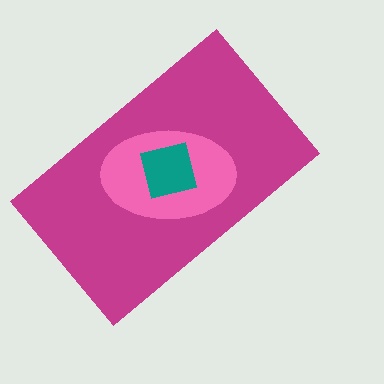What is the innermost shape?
The teal square.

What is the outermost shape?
The magenta rectangle.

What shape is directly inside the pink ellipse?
The teal square.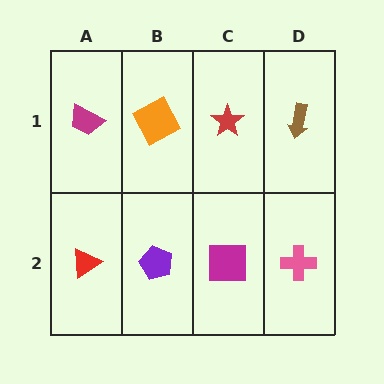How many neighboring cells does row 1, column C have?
3.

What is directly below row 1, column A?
A red triangle.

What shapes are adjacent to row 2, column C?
A red star (row 1, column C), a purple pentagon (row 2, column B), a pink cross (row 2, column D).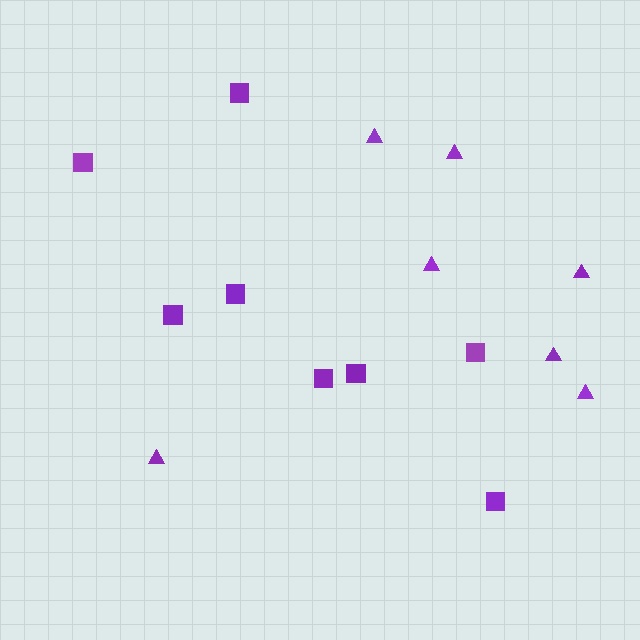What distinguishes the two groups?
There are 2 groups: one group of squares (8) and one group of triangles (7).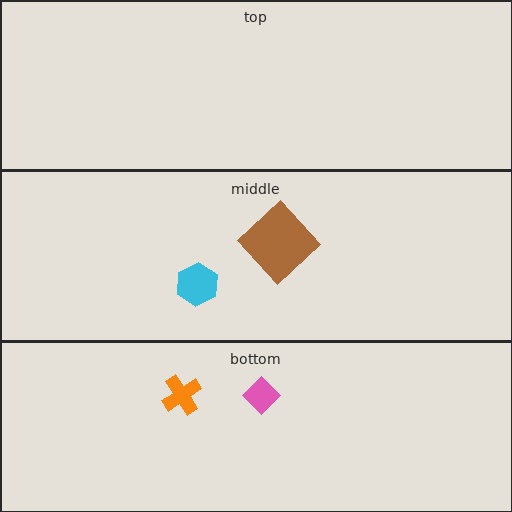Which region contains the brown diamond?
The middle region.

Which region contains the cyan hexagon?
The middle region.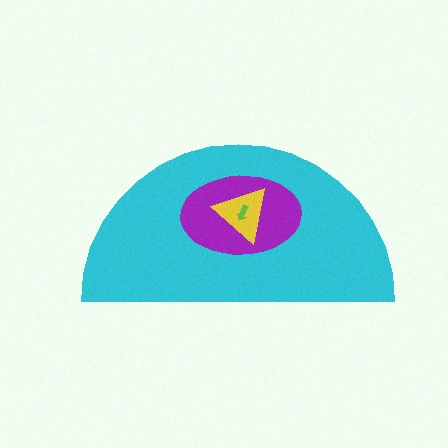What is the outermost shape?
The cyan semicircle.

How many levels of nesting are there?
4.